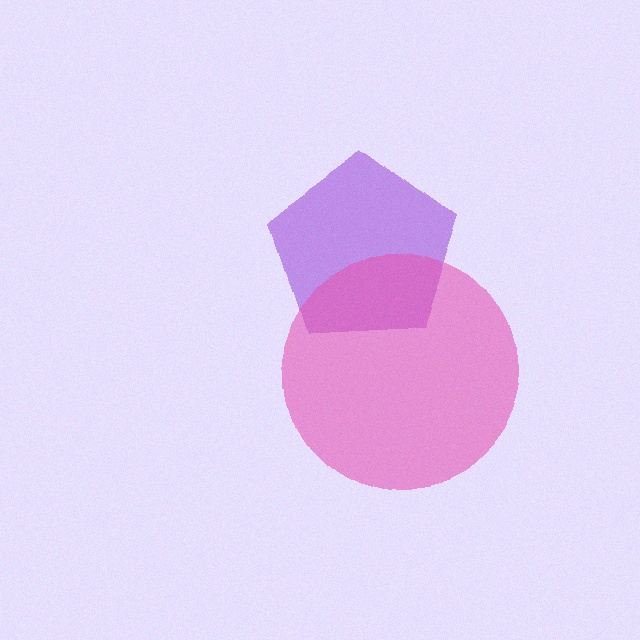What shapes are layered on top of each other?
The layered shapes are: a purple pentagon, a pink circle.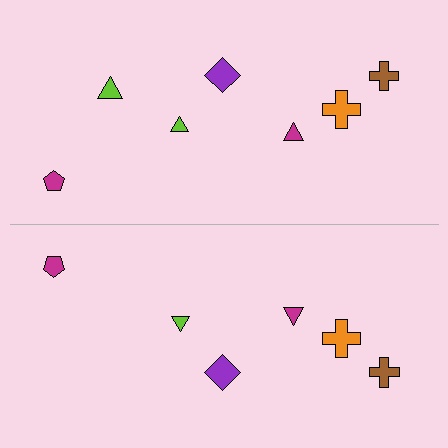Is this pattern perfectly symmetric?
No, the pattern is not perfectly symmetric. A lime triangle is missing from the bottom side.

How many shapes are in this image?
There are 13 shapes in this image.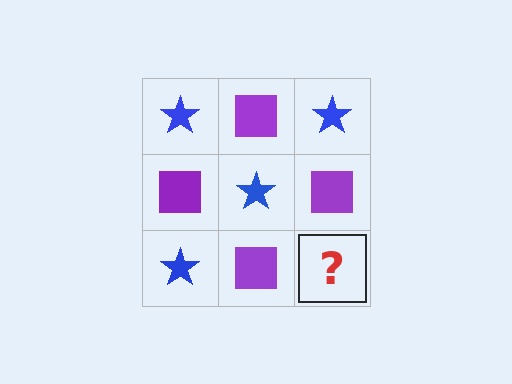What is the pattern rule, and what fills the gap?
The rule is that it alternates blue star and purple square in a checkerboard pattern. The gap should be filled with a blue star.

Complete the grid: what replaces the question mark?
The question mark should be replaced with a blue star.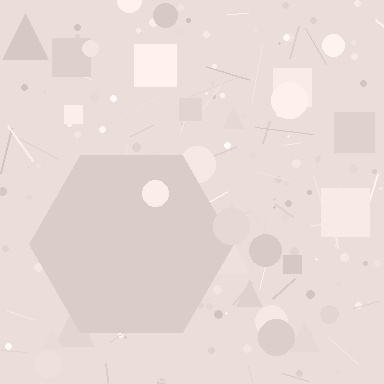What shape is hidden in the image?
A hexagon is hidden in the image.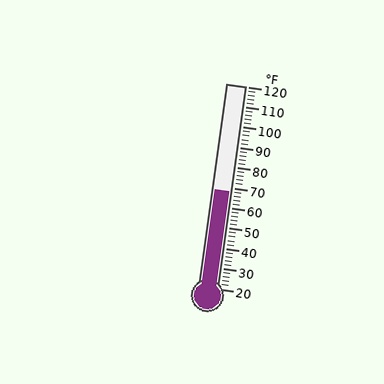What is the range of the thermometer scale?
The thermometer scale ranges from 20°F to 120°F.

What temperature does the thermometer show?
The thermometer shows approximately 68°F.